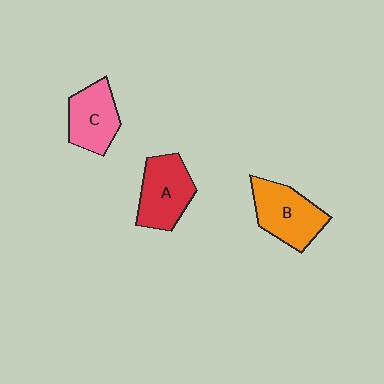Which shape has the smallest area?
Shape C (pink).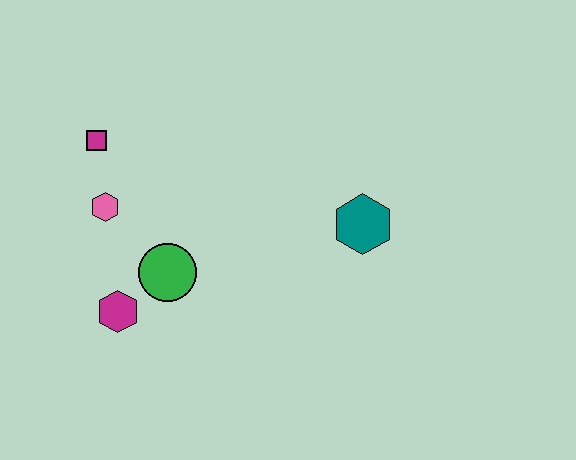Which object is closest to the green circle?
The magenta hexagon is closest to the green circle.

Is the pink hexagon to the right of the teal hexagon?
No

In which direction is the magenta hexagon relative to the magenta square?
The magenta hexagon is below the magenta square.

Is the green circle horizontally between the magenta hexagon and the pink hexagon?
No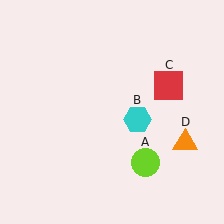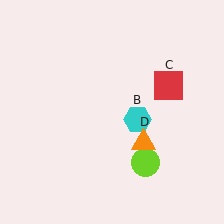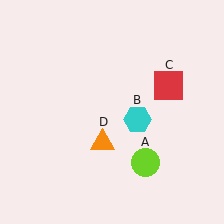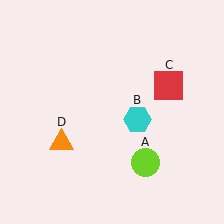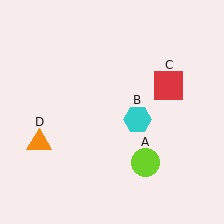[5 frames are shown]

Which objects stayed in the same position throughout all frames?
Lime circle (object A) and cyan hexagon (object B) and red square (object C) remained stationary.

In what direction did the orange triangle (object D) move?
The orange triangle (object D) moved left.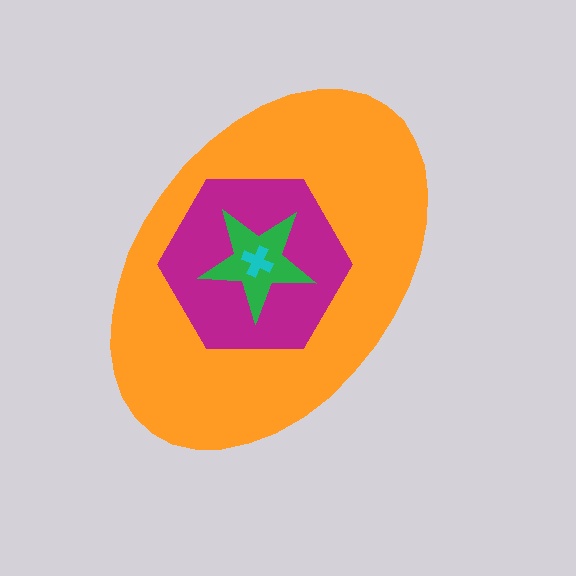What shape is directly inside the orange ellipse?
The magenta hexagon.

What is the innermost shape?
The cyan cross.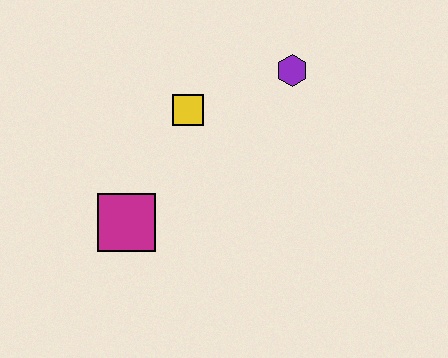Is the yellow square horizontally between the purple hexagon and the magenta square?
Yes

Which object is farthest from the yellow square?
The magenta square is farthest from the yellow square.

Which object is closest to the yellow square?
The purple hexagon is closest to the yellow square.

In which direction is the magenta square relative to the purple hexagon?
The magenta square is to the left of the purple hexagon.